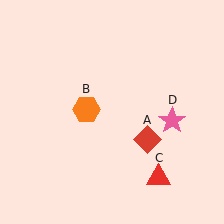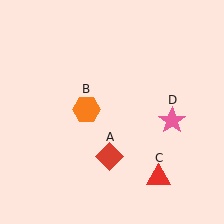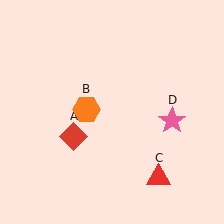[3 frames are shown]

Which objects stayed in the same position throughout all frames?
Orange hexagon (object B) and red triangle (object C) and pink star (object D) remained stationary.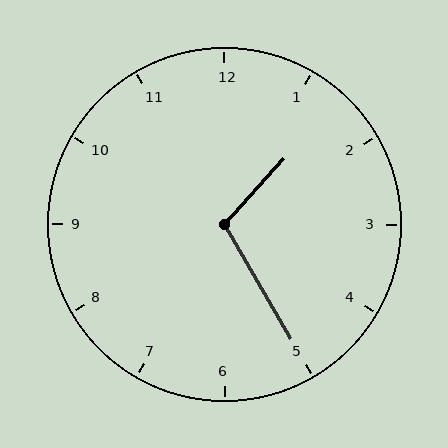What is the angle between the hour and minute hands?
Approximately 108 degrees.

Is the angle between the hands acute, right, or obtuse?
It is obtuse.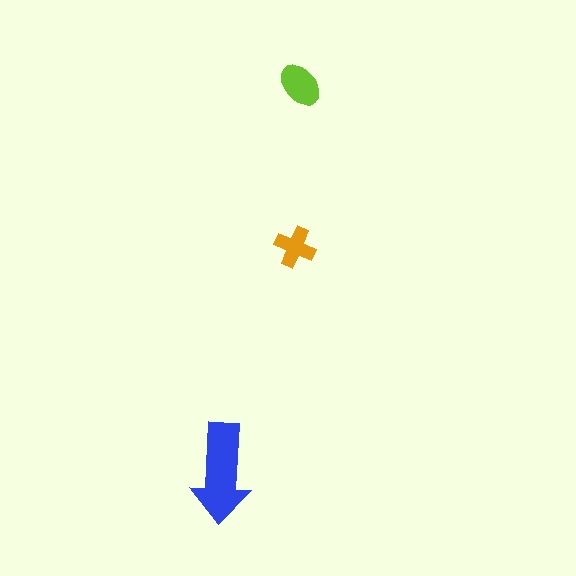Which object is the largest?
The blue arrow.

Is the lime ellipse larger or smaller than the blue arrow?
Smaller.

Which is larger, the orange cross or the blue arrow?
The blue arrow.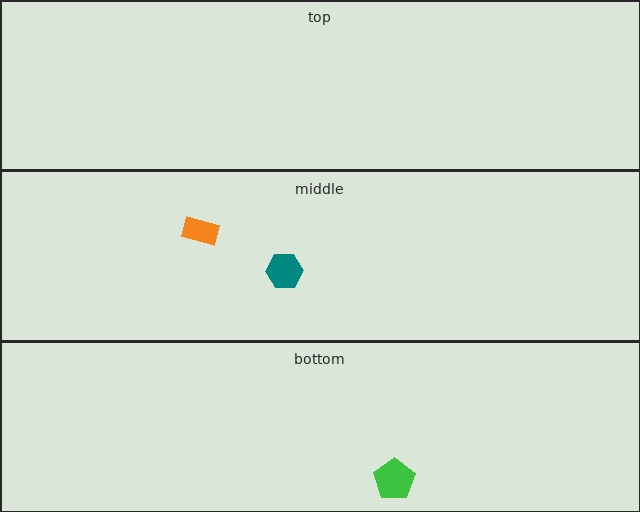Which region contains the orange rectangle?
The middle region.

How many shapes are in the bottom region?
1.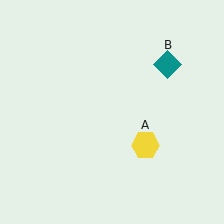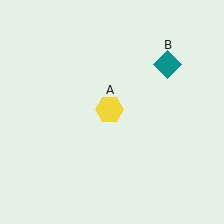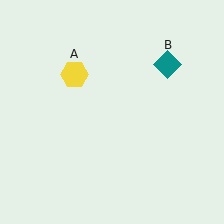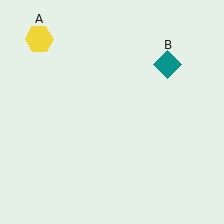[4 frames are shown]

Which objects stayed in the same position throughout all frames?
Teal diamond (object B) remained stationary.